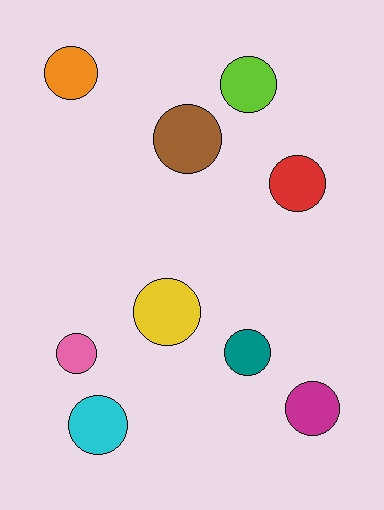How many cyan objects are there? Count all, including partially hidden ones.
There is 1 cyan object.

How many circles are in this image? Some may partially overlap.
There are 9 circles.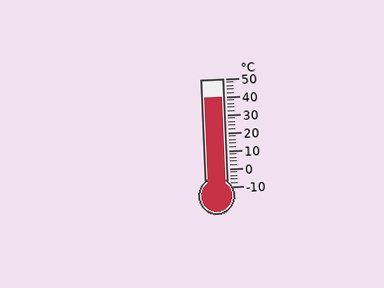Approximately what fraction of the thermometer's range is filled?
The thermometer is filled to approximately 85% of its range.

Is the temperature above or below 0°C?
The temperature is above 0°C.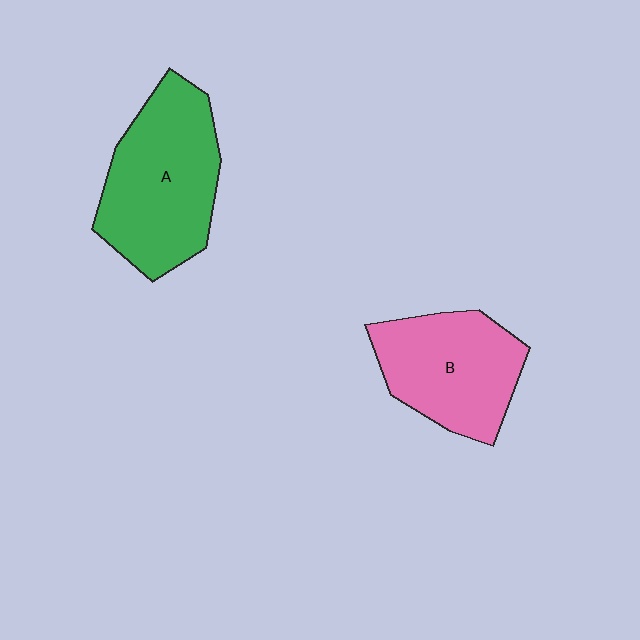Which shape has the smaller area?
Shape B (pink).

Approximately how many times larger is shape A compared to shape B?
Approximately 1.2 times.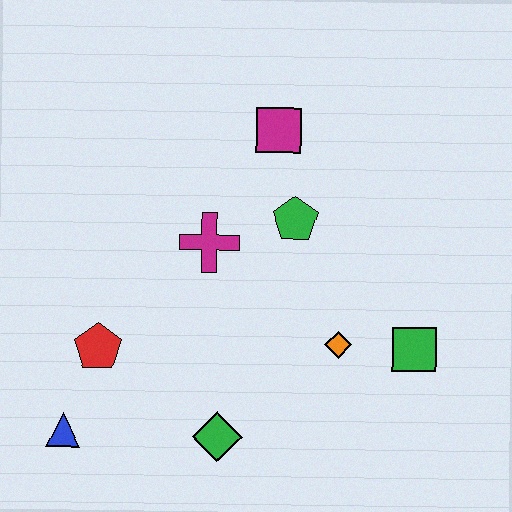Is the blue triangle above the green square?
No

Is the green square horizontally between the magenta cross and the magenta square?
No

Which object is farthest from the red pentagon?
The green square is farthest from the red pentagon.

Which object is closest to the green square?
The orange diamond is closest to the green square.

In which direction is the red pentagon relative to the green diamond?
The red pentagon is to the left of the green diamond.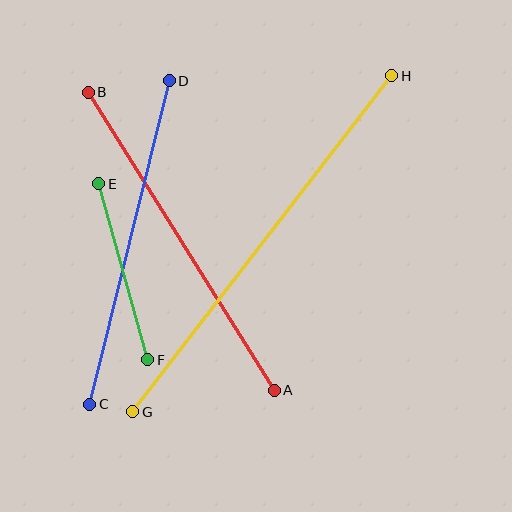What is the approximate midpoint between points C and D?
The midpoint is at approximately (129, 243) pixels.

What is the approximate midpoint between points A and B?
The midpoint is at approximately (181, 241) pixels.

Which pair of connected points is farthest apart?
Points G and H are farthest apart.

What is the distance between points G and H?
The distance is approximately 424 pixels.